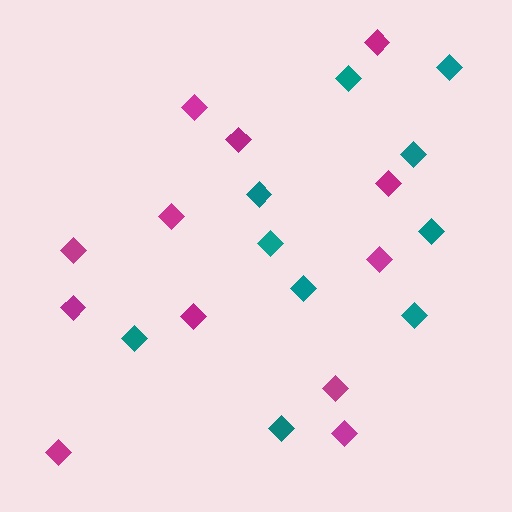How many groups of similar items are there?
There are 2 groups: one group of teal diamonds (10) and one group of magenta diamonds (12).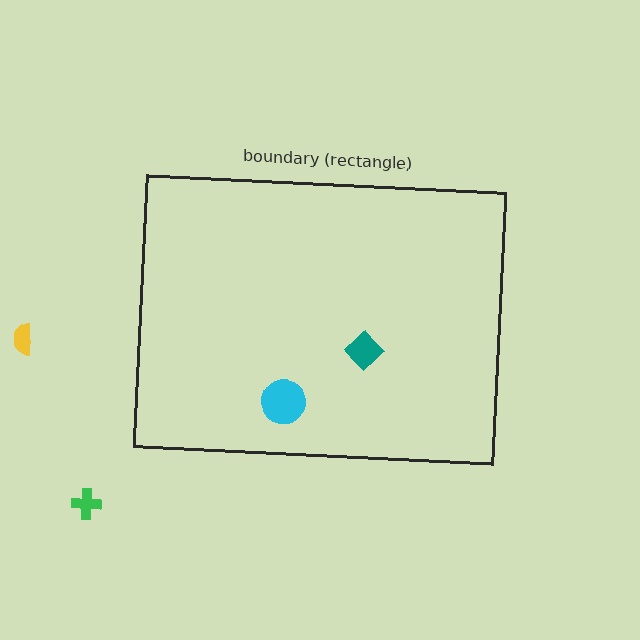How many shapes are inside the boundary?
2 inside, 2 outside.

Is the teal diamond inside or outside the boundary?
Inside.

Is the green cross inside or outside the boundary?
Outside.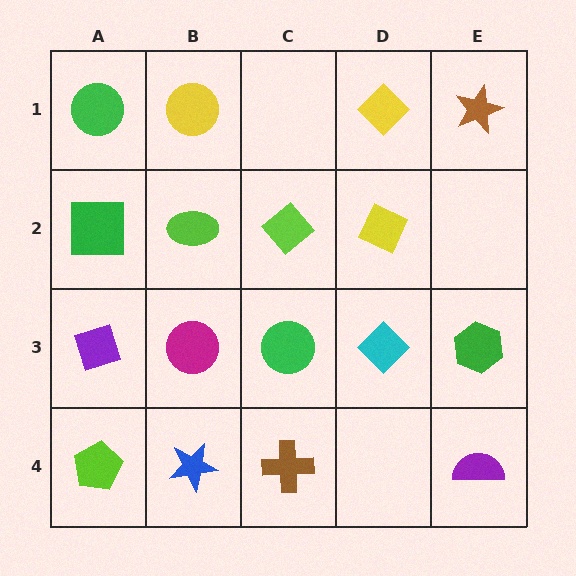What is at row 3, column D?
A cyan diamond.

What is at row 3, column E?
A green hexagon.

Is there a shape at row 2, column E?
No, that cell is empty.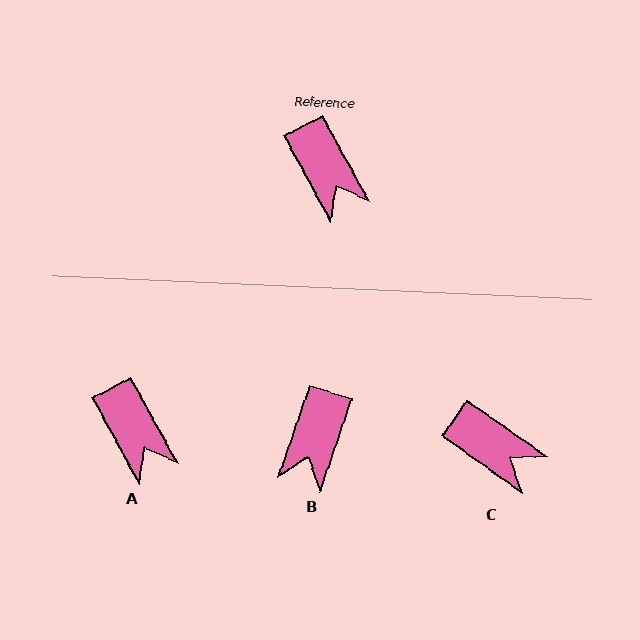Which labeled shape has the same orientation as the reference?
A.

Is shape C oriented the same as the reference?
No, it is off by about 26 degrees.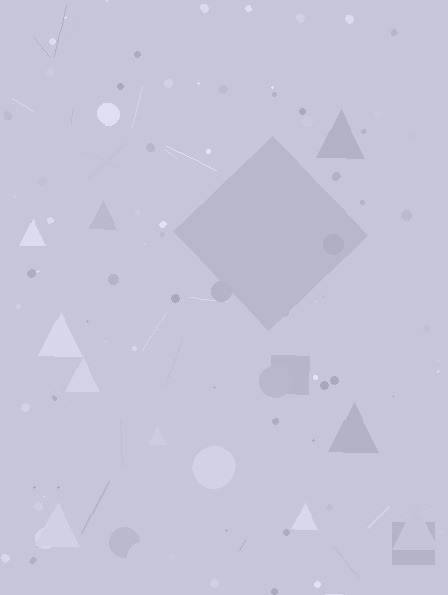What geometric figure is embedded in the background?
A diamond is embedded in the background.